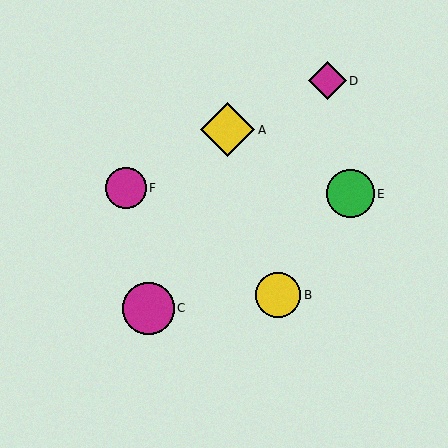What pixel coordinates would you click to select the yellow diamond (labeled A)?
Click at (228, 130) to select the yellow diamond A.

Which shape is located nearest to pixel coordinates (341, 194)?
The green circle (labeled E) at (350, 194) is nearest to that location.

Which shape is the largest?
The yellow diamond (labeled A) is the largest.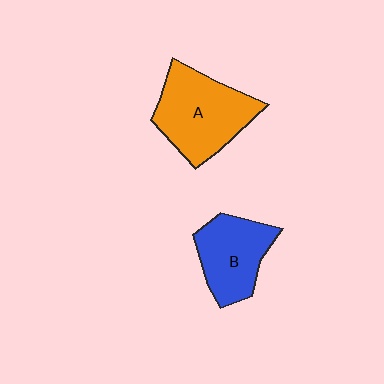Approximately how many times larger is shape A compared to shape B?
Approximately 1.3 times.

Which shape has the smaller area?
Shape B (blue).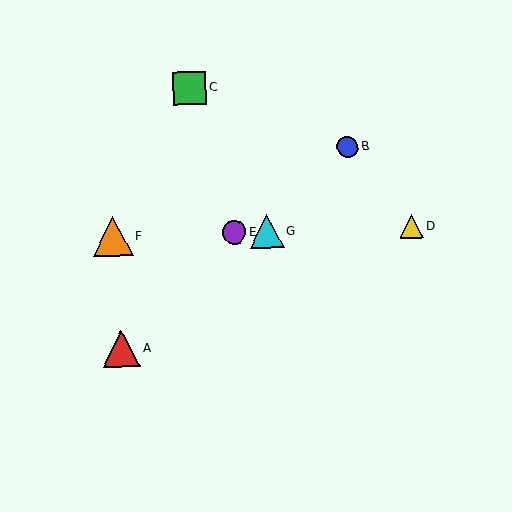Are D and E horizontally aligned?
Yes, both are at y≈226.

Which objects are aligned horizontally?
Objects D, E, F, G are aligned horizontally.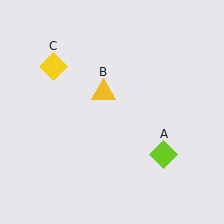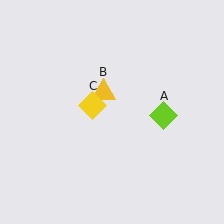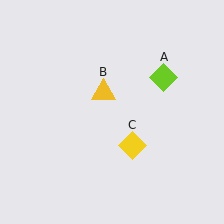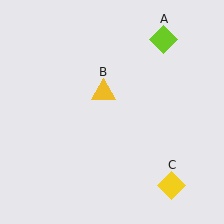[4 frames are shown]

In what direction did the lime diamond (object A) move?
The lime diamond (object A) moved up.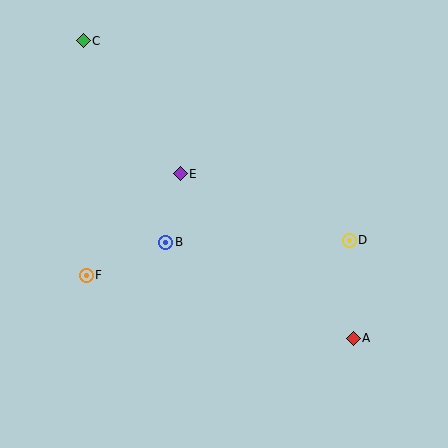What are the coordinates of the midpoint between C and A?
The midpoint between C and A is at (218, 190).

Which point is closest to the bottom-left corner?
Point F is closest to the bottom-left corner.